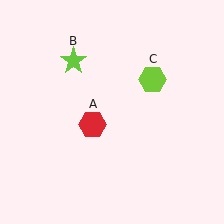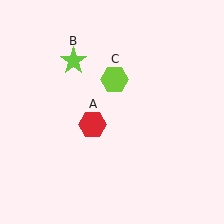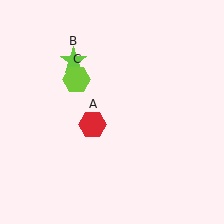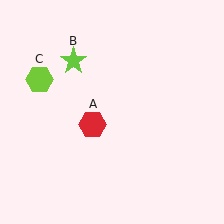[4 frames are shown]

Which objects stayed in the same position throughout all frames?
Red hexagon (object A) and lime star (object B) remained stationary.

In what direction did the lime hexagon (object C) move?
The lime hexagon (object C) moved left.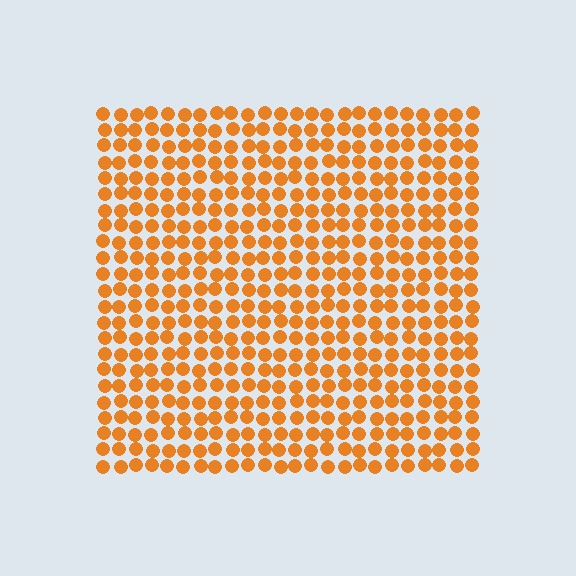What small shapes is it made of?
It is made of small circles.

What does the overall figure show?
The overall figure shows a square.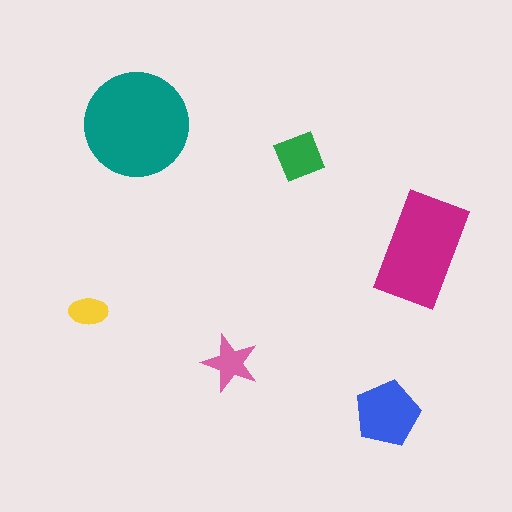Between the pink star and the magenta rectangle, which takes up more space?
The magenta rectangle.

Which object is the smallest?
The yellow ellipse.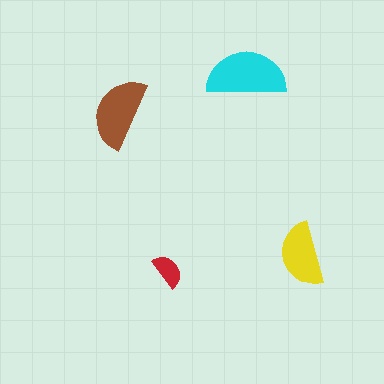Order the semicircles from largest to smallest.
the cyan one, the brown one, the yellow one, the red one.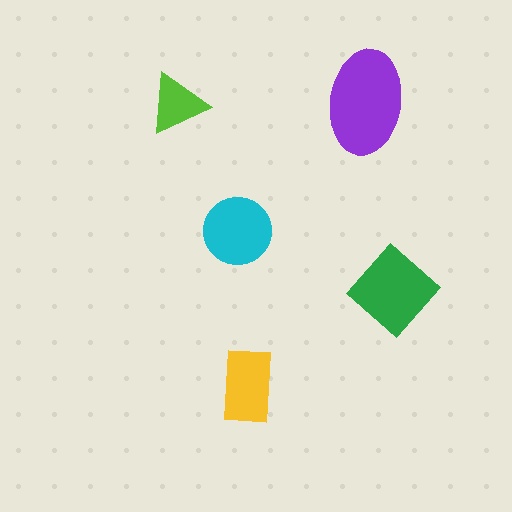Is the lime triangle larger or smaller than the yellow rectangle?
Smaller.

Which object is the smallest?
The lime triangle.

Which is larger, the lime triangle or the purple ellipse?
The purple ellipse.